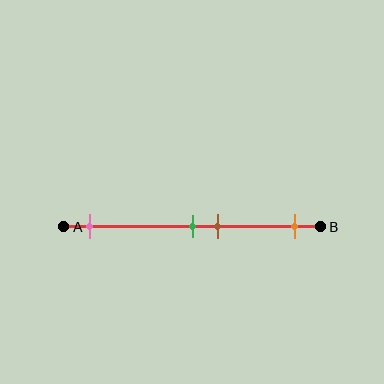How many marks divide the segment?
There are 4 marks dividing the segment.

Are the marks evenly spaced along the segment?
No, the marks are not evenly spaced.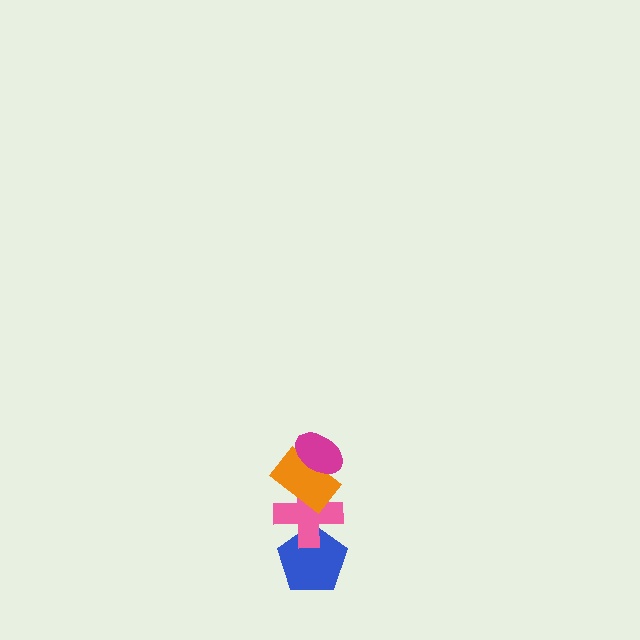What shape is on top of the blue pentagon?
The pink cross is on top of the blue pentagon.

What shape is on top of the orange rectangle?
The magenta ellipse is on top of the orange rectangle.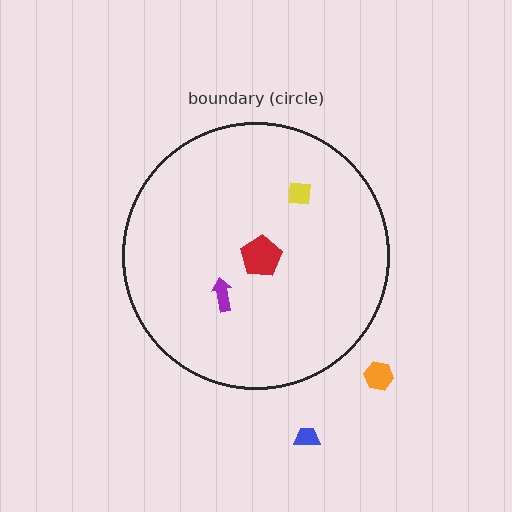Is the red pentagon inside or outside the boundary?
Inside.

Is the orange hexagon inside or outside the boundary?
Outside.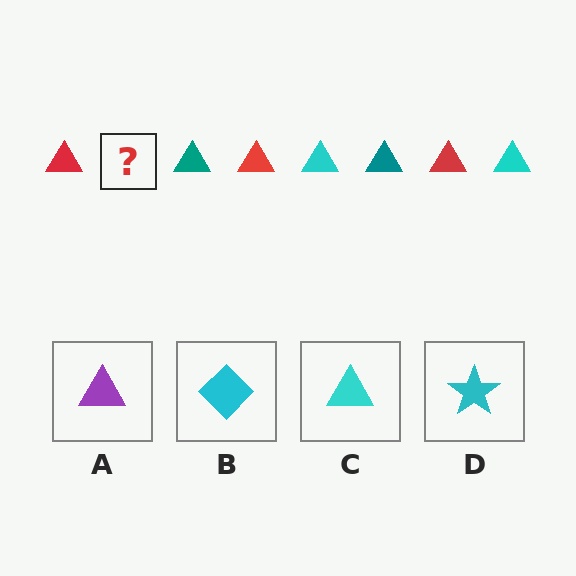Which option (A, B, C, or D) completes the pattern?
C.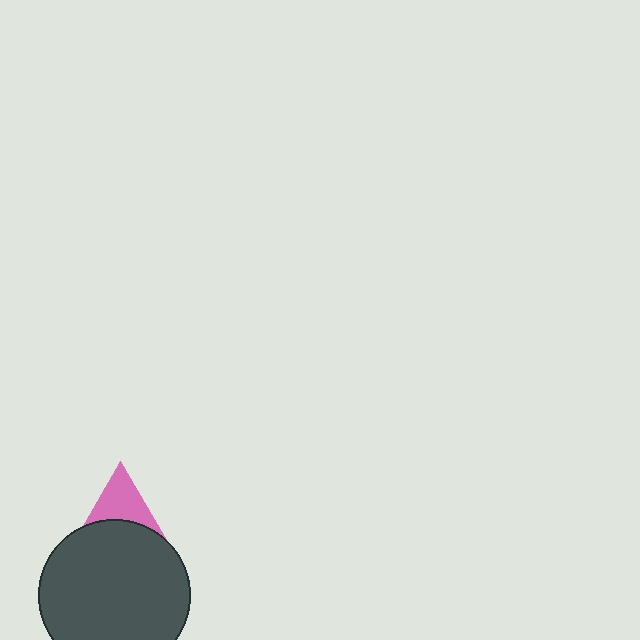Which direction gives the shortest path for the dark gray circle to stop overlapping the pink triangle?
Moving down gives the shortest separation.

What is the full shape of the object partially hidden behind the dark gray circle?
The partially hidden object is a pink triangle.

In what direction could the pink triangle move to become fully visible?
The pink triangle could move up. That would shift it out from behind the dark gray circle entirely.